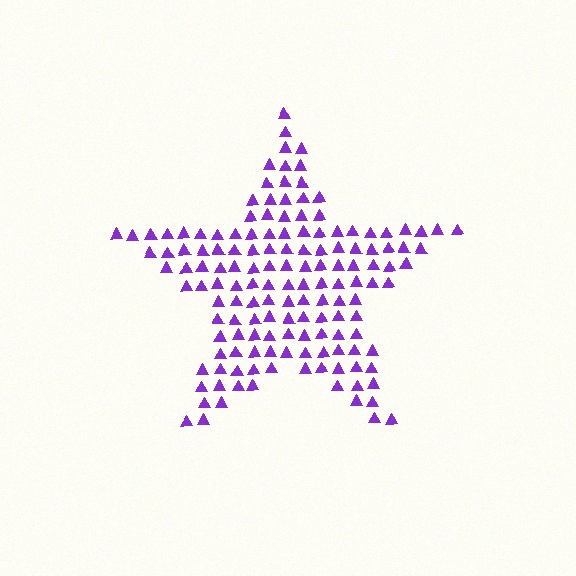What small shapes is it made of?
It is made of small triangles.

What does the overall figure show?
The overall figure shows a star.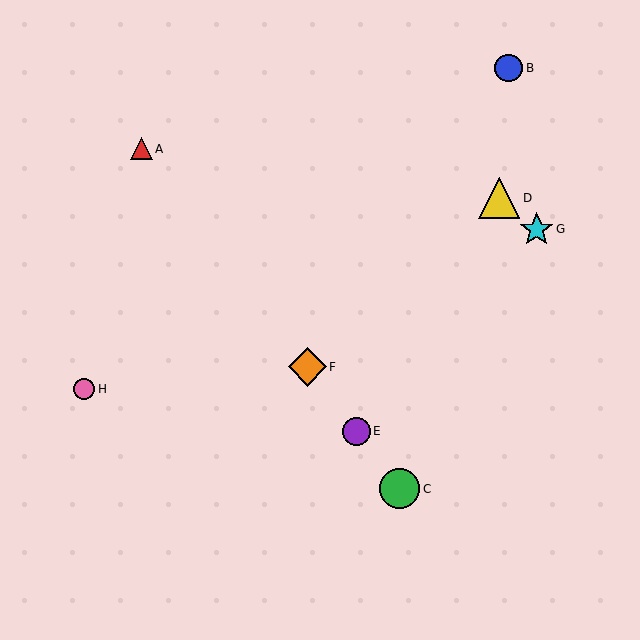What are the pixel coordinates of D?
Object D is at (499, 198).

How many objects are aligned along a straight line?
4 objects (A, C, E, F) are aligned along a straight line.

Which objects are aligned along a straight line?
Objects A, C, E, F are aligned along a straight line.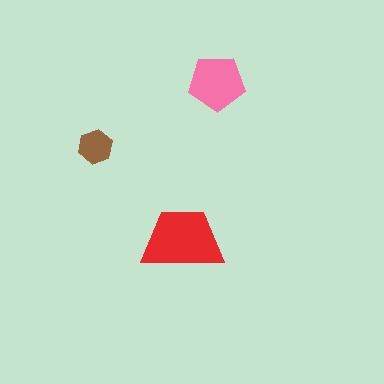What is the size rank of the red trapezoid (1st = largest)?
1st.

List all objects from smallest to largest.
The brown hexagon, the pink pentagon, the red trapezoid.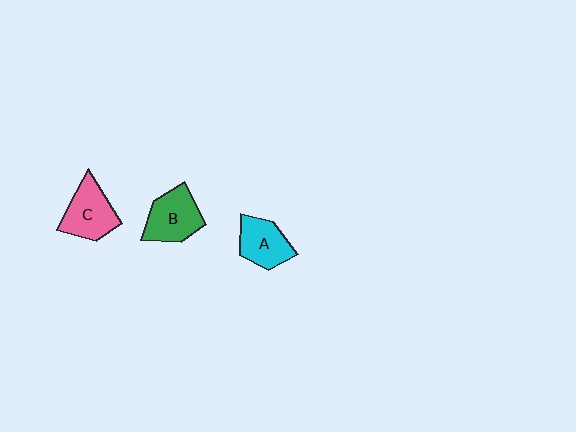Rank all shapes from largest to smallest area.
From largest to smallest: C (pink), B (green), A (cyan).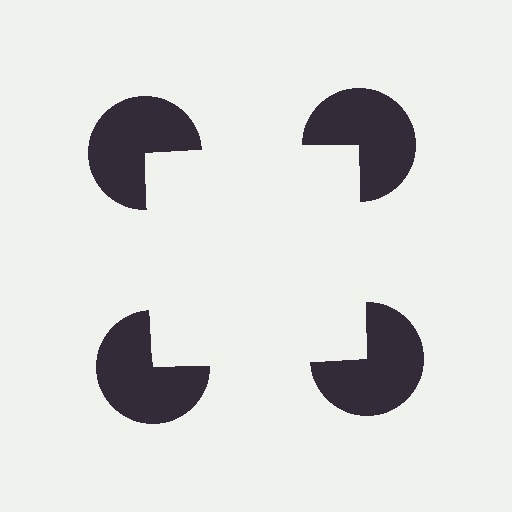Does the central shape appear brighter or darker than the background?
It typically appears slightly brighter than the background, even though no actual brightness change is drawn.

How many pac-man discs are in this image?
There are 4 — one at each vertex of the illusory square.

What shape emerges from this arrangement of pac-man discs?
An illusory square — its edges are inferred from the aligned wedge cuts in the pac-man discs, not physically drawn.